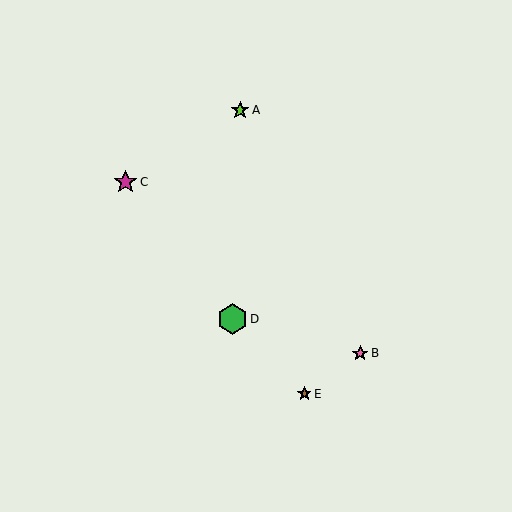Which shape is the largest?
The green hexagon (labeled D) is the largest.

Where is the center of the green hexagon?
The center of the green hexagon is at (232, 319).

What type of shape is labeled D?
Shape D is a green hexagon.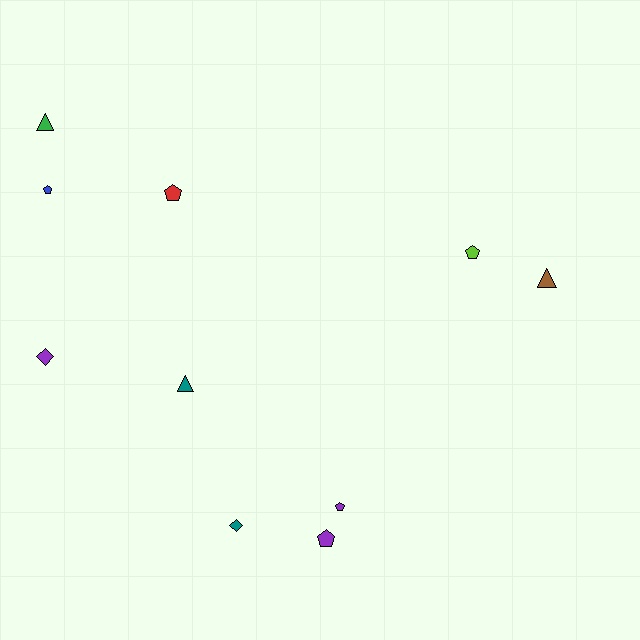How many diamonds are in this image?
There are 2 diamonds.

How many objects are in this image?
There are 10 objects.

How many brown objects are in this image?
There is 1 brown object.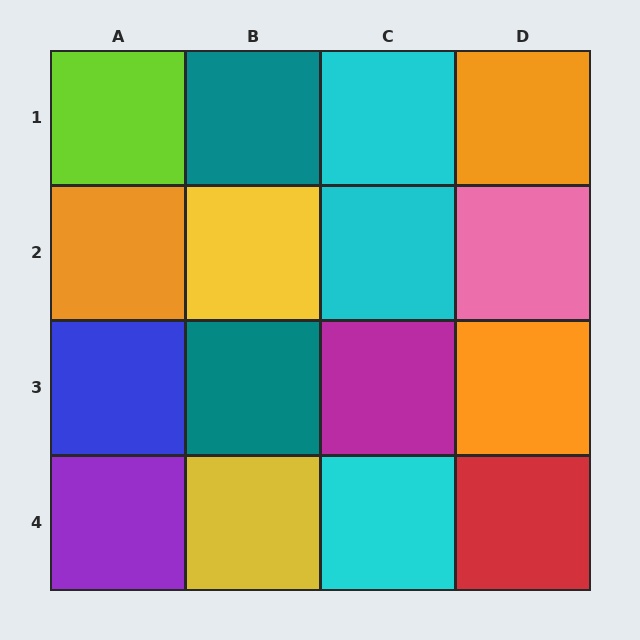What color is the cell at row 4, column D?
Red.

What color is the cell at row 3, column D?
Orange.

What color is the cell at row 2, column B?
Yellow.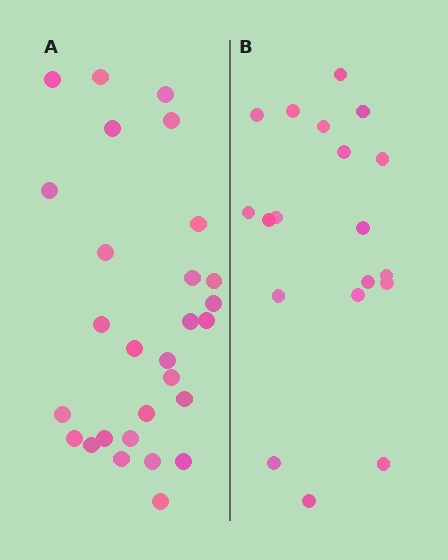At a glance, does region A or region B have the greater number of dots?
Region A (the left region) has more dots.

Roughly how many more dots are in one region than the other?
Region A has roughly 8 or so more dots than region B.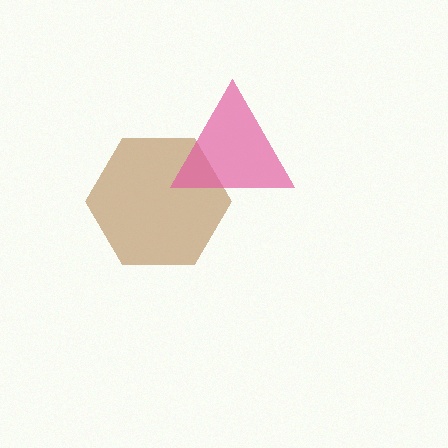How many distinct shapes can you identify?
There are 2 distinct shapes: a brown hexagon, a pink triangle.